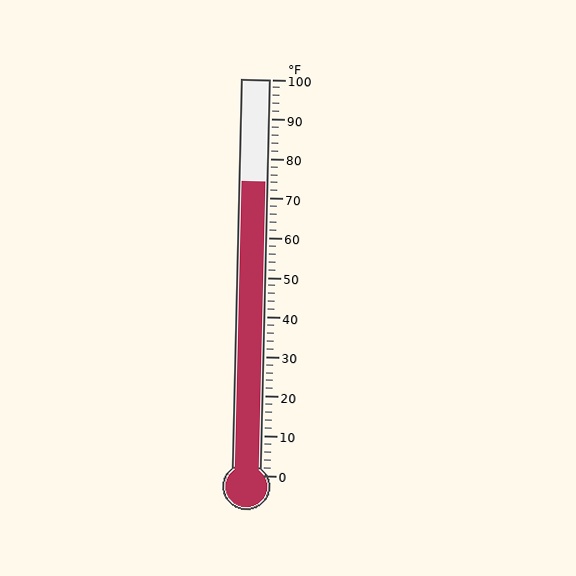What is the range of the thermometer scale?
The thermometer scale ranges from 0°F to 100°F.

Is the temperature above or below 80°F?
The temperature is below 80°F.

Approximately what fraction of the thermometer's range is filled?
The thermometer is filled to approximately 75% of its range.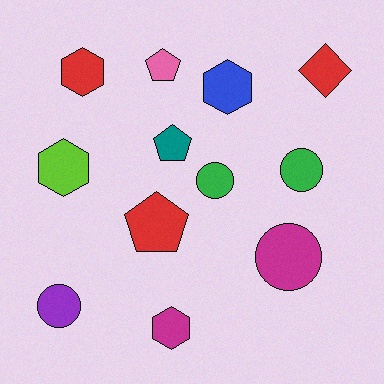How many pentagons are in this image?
There are 3 pentagons.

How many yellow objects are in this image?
There are no yellow objects.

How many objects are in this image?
There are 12 objects.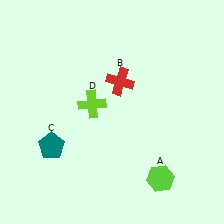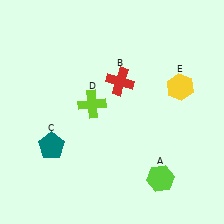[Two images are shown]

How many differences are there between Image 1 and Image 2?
There is 1 difference between the two images.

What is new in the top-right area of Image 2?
A yellow hexagon (E) was added in the top-right area of Image 2.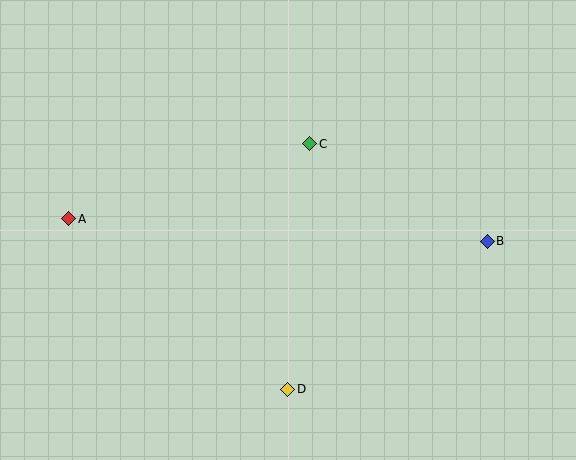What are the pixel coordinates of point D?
Point D is at (288, 389).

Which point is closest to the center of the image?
Point C at (310, 144) is closest to the center.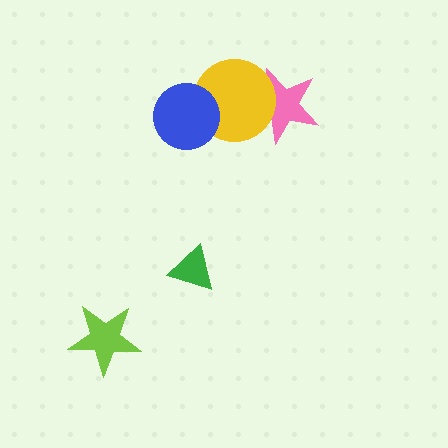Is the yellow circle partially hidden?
Yes, it is partially covered by another shape.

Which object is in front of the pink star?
The yellow circle is in front of the pink star.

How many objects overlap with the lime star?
0 objects overlap with the lime star.